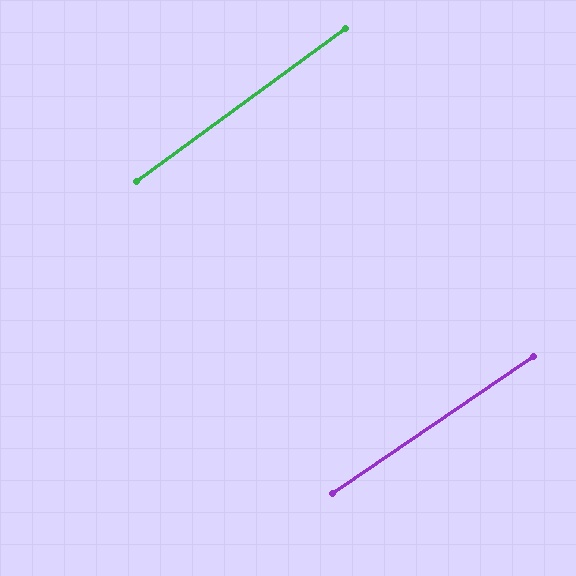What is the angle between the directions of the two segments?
Approximately 2 degrees.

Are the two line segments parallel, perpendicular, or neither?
Parallel — their directions differ by only 1.8°.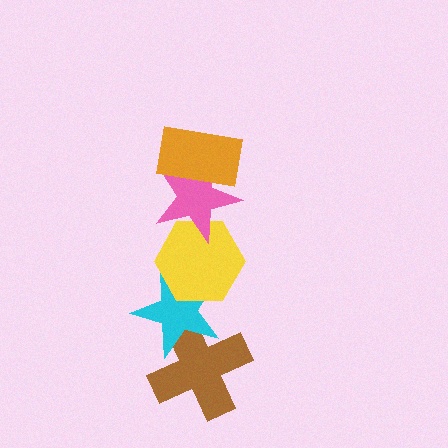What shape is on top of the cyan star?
The yellow hexagon is on top of the cyan star.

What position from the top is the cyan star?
The cyan star is 4th from the top.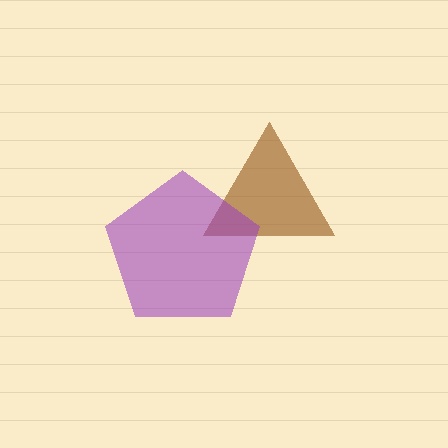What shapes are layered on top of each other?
The layered shapes are: a brown triangle, a purple pentagon.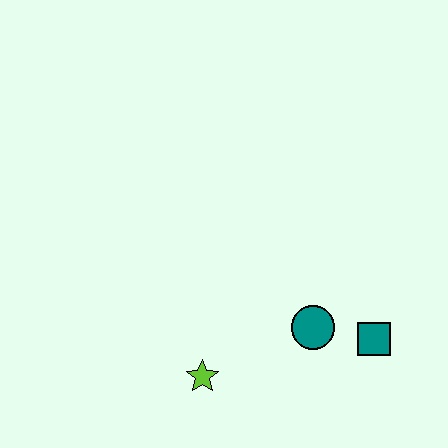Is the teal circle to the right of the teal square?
No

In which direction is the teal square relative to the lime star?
The teal square is to the right of the lime star.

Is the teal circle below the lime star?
No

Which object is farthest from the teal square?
The lime star is farthest from the teal square.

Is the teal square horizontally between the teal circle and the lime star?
No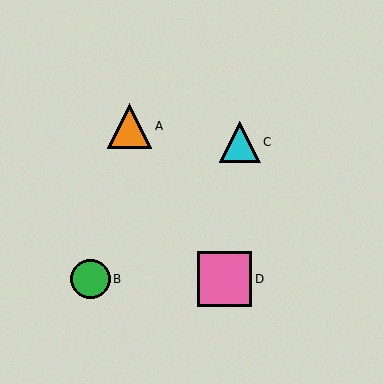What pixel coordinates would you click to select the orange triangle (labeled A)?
Click at (129, 126) to select the orange triangle A.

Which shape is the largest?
The pink square (labeled D) is the largest.